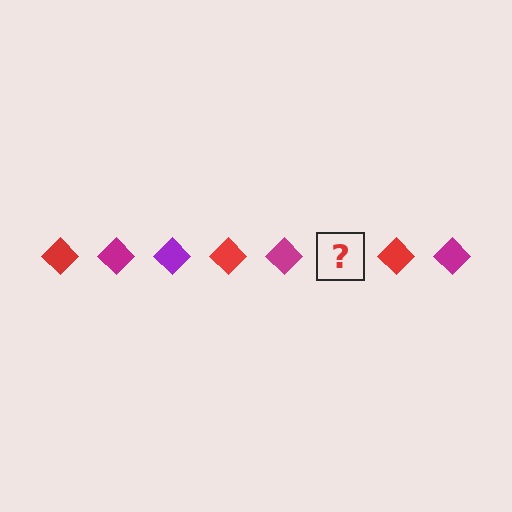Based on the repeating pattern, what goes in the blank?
The blank should be a purple diamond.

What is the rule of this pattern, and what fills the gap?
The rule is that the pattern cycles through red, magenta, purple diamonds. The gap should be filled with a purple diamond.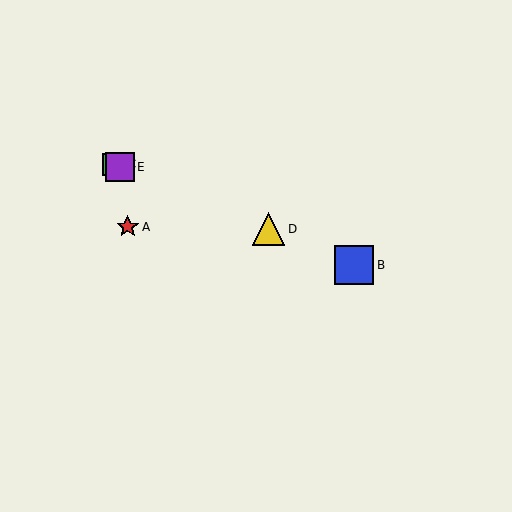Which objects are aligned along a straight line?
Objects B, C, D, E are aligned along a straight line.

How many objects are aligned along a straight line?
4 objects (B, C, D, E) are aligned along a straight line.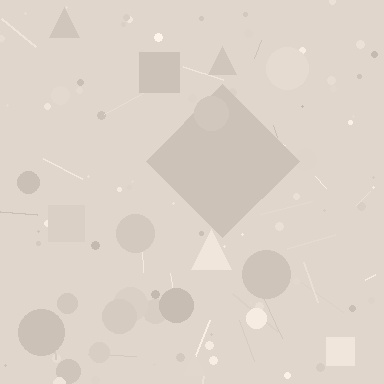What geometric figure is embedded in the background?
A diamond is embedded in the background.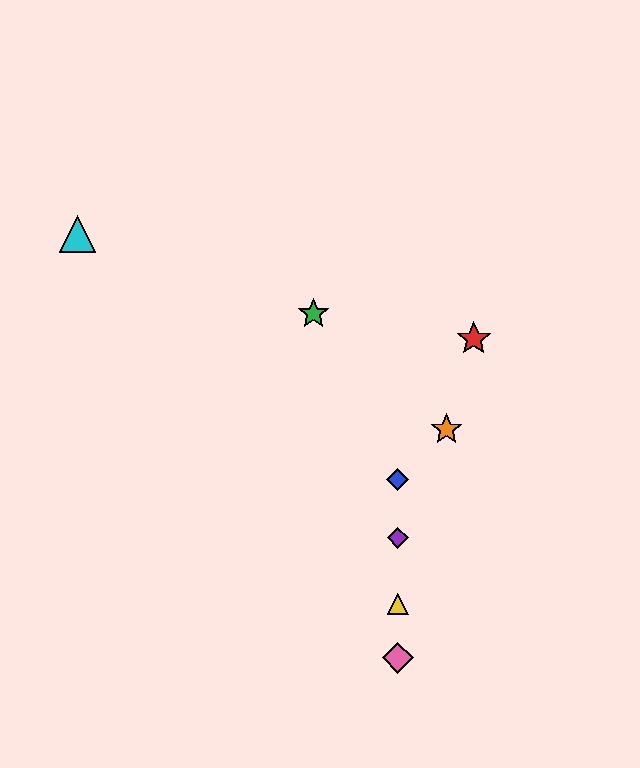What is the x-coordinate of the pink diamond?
The pink diamond is at x≈398.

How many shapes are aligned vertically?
4 shapes (the blue diamond, the yellow triangle, the purple diamond, the pink diamond) are aligned vertically.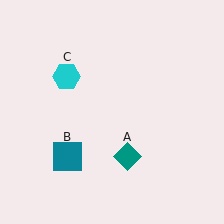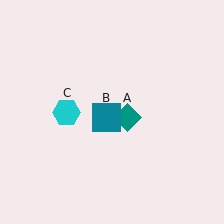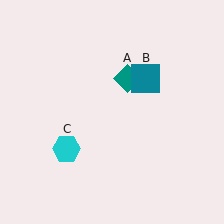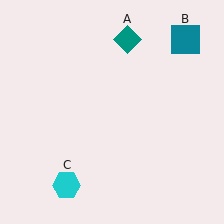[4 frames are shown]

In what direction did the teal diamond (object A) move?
The teal diamond (object A) moved up.